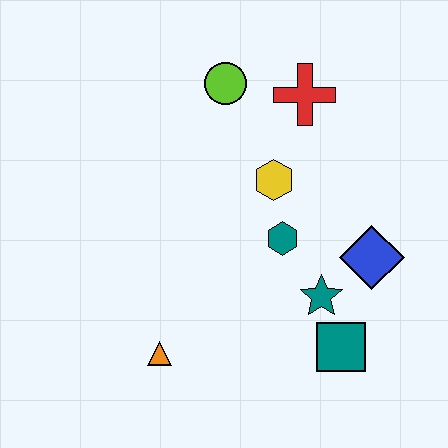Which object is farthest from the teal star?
The lime circle is farthest from the teal star.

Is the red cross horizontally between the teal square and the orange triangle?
Yes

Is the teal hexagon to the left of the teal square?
Yes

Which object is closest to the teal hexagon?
The yellow hexagon is closest to the teal hexagon.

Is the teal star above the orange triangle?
Yes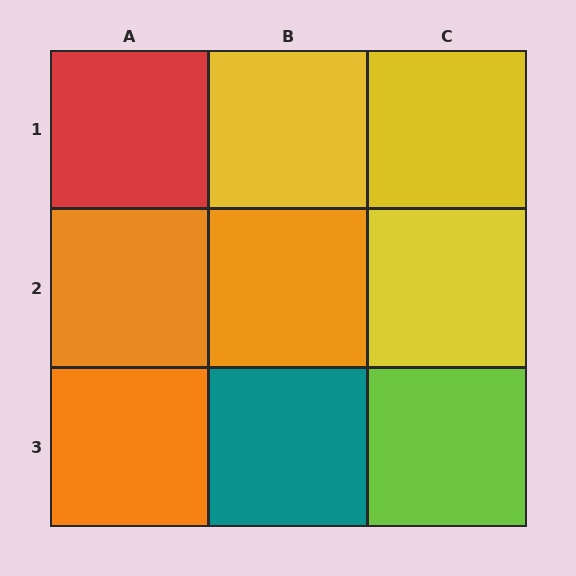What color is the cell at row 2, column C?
Yellow.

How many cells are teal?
1 cell is teal.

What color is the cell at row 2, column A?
Orange.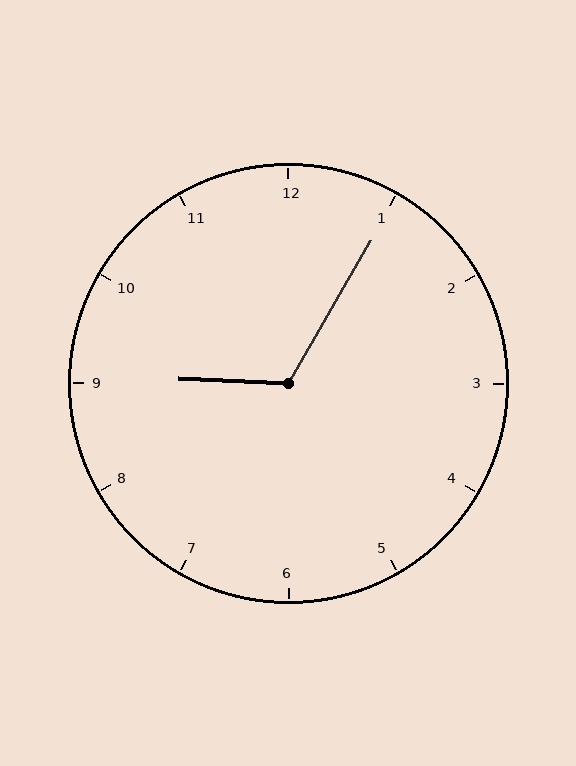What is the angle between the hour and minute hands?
Approximately 118 degrees.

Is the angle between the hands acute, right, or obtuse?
It is obtuse.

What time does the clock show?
9:05.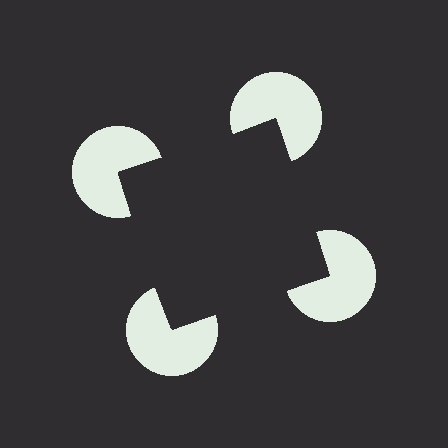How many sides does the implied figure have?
4 sides.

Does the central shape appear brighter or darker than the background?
It typically appears slightly darker than the background, even though no actual brightness change is drawn.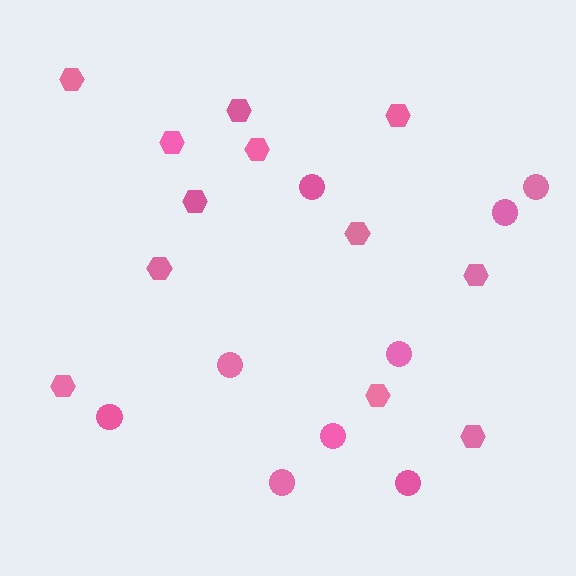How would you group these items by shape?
There are 2 groups: one group of hexagons (12) and one group of circles (9).